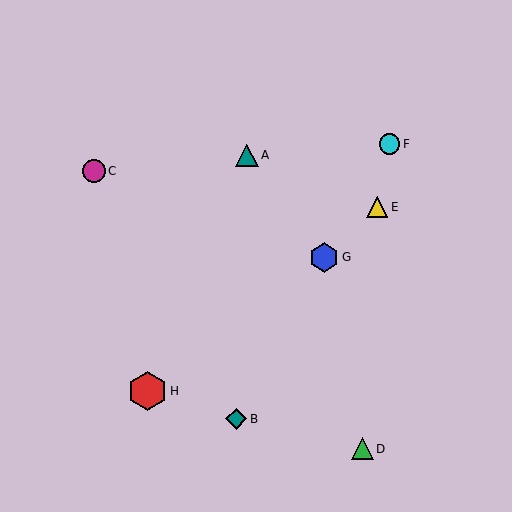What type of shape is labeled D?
Shape D is a green triangle.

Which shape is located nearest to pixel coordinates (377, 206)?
The yellow triangle (labeled E) at (377, 207) is nearest to that location.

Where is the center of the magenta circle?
The center of the magenta circle is at (94, 171).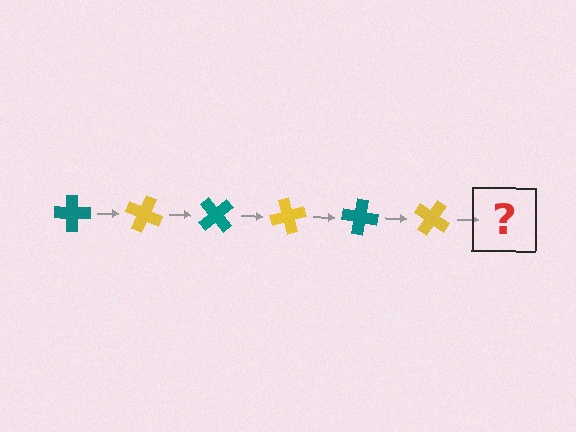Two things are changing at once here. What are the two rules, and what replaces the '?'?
The two rules are that it rotates 25 degrees each step and the color cycles through teal and yellow. The '?' should be a teal cross, rotated 150 degrees from the start.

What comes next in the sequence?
The next element should be a teal cross, rotated 150 degrees from the start.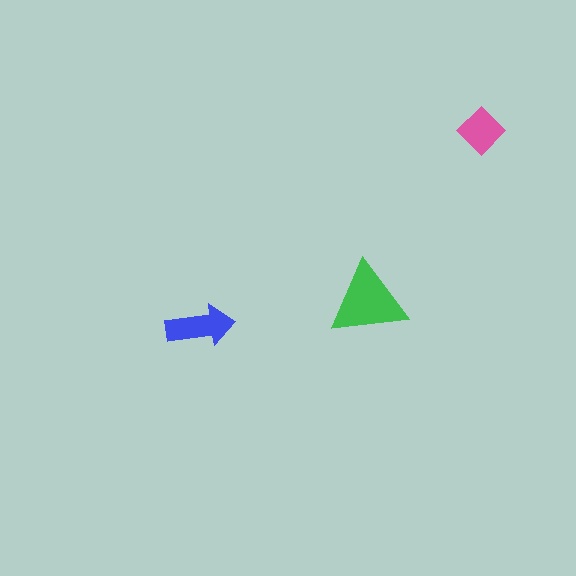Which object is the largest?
The green triangle.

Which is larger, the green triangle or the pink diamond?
The green triangle.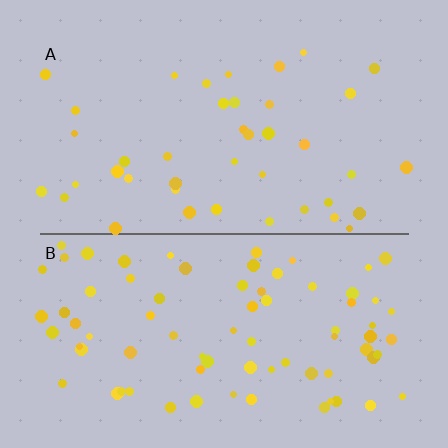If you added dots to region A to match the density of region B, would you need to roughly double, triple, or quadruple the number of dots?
Approximately double.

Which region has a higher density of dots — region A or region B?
B (the bottom).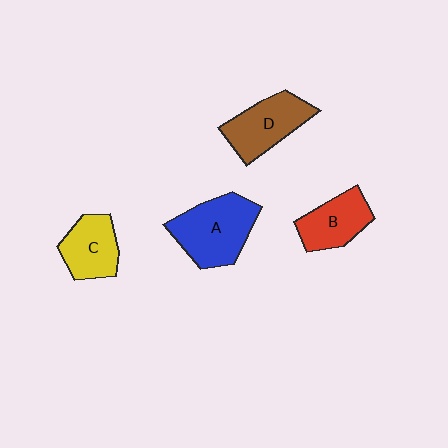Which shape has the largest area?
Shape A (blue).